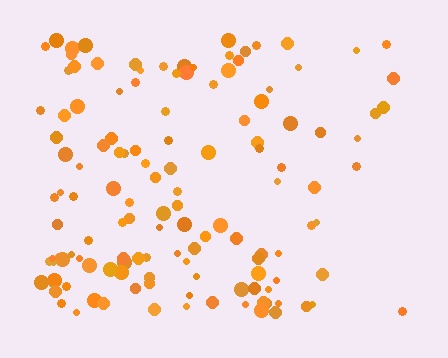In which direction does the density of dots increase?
From right to left, with the left side densest.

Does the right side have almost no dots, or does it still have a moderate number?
Still a moderate number, just noticeably fewer than the left.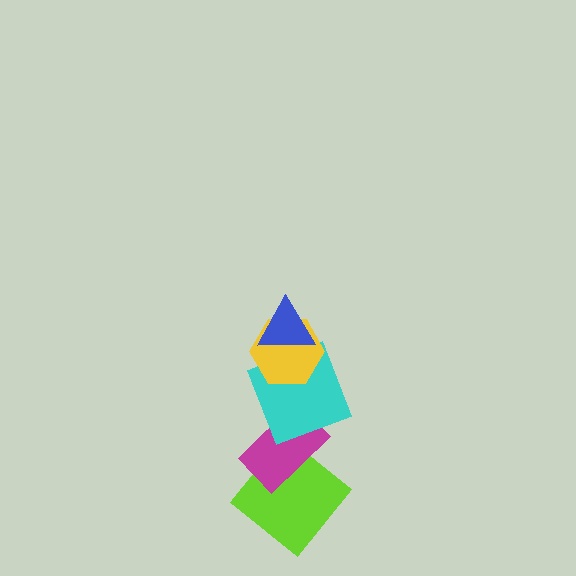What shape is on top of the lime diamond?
The magenta rectangle is on top of the lime diamond.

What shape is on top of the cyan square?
The yellow hexagon is on top of the cyan square.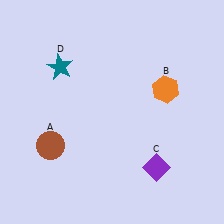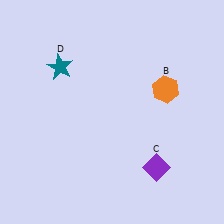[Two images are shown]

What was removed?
The brown circle (A) was removed in Image 2.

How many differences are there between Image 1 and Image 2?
There is 1 difference between the two images.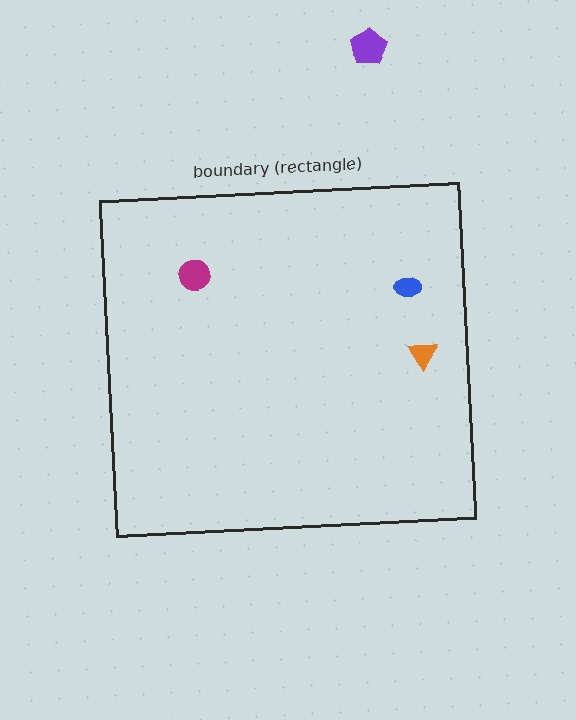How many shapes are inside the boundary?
3 inside, 1 outside.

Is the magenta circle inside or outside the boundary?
Inside.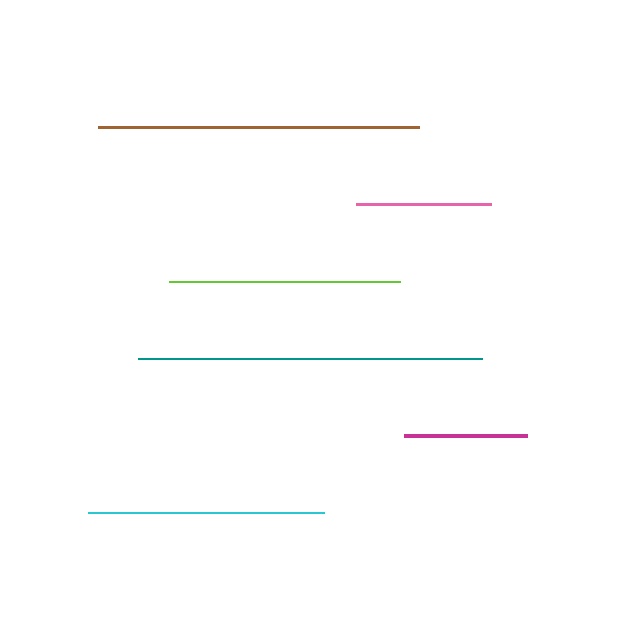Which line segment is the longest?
The teal line is the longest at approximately 344 pixels.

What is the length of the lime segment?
The lime segment is approximately 230 pixels long.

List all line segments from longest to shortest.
From longest to shortest: teal, brown, cyan, lime, pink, magenta.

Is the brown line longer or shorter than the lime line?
The brown line is longer than the lime line.